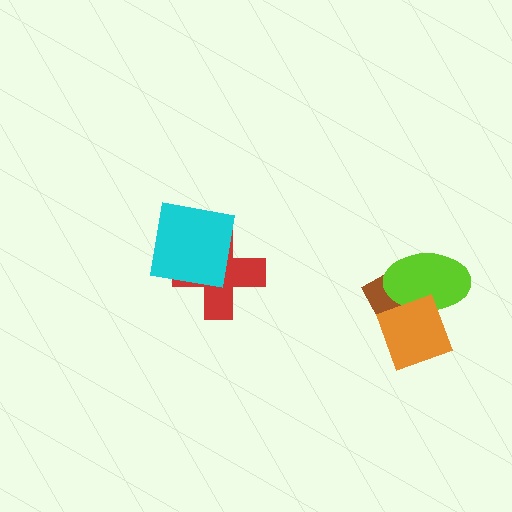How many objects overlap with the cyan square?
1 object overlaps with the cyan square.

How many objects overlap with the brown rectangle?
2 objects overlap with the brown rectangle.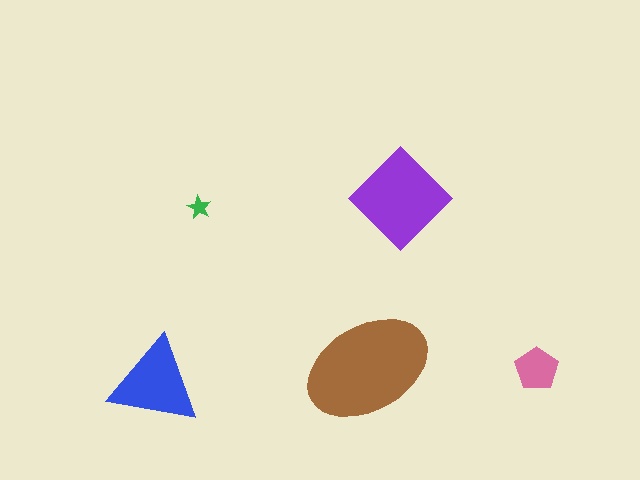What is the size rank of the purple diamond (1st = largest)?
2nd.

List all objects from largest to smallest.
The brown ellipse, the purple diamond, the blue triangle, the pink pentagon, the green star.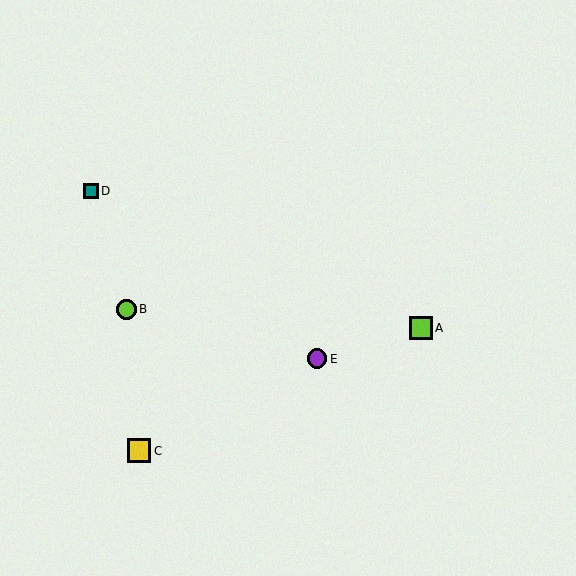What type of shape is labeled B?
Shape B is a lime circle.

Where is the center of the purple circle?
The center of the purple circle is at (317, 359).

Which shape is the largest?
The yellow square (labeled C) is the largest.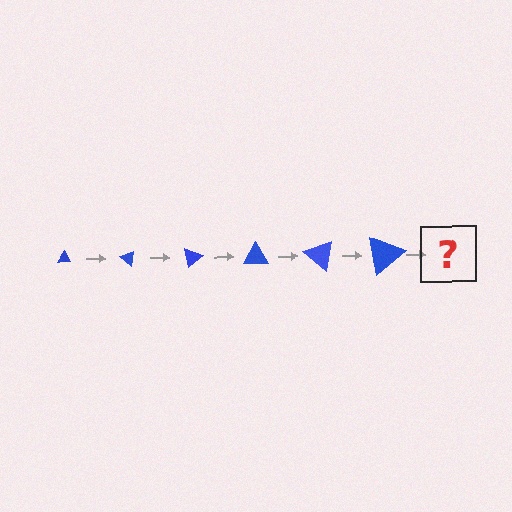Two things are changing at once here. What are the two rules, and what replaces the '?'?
The two rules are that the triangle grows larger each step and it rotates 40 degrees each step. The '?' should be a triangle, larger than the previous one and rotated 240 degrees from the start.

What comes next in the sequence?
The next element should be a triangle, larger than the previous one and rotated 240 degrees from the start.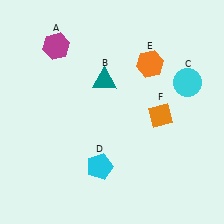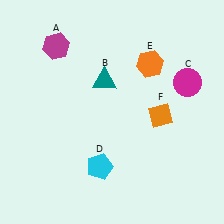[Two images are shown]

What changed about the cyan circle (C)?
In Image 1, C is cyan. In Image 2, it changed to magenta.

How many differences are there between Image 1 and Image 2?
There is 1 difference between the two images.